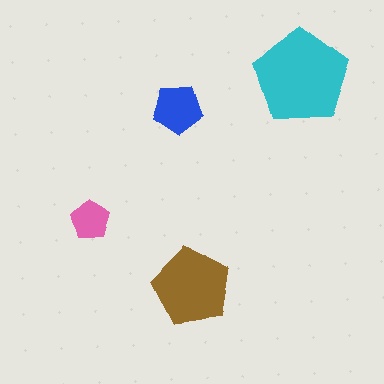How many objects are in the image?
There are 4 objects in the image.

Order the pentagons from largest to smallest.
the cyan one, the brown one, the blue one, the pink one.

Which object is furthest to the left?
The pink pentagon is leftmost.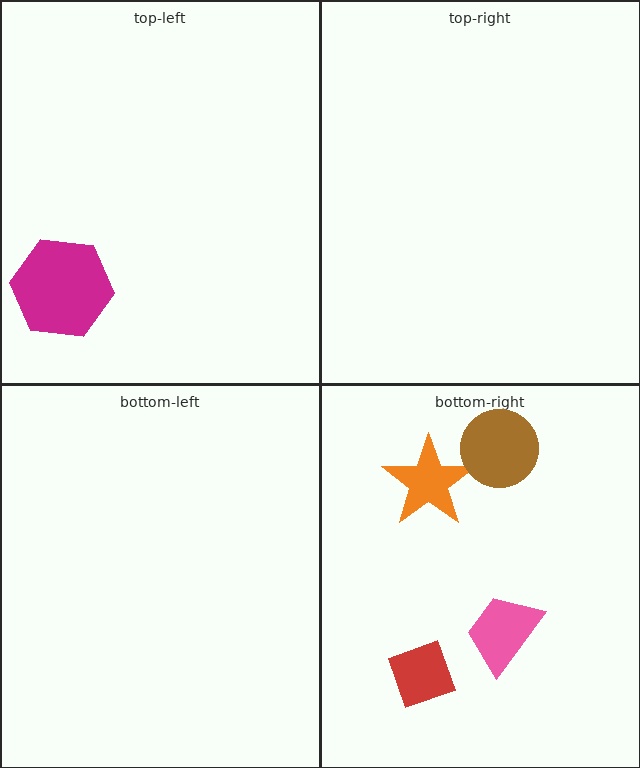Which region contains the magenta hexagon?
The top-left region.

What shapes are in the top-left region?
The magenta hexagon.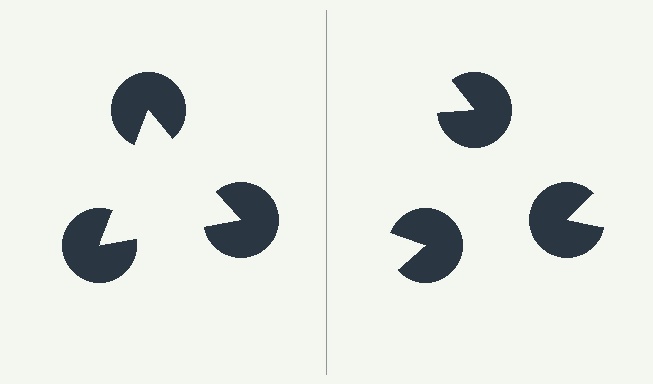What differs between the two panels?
The pac-man discs are positioned identically on both sides; only the wedge orientations differ. On the left they align to a triangle; on the right they are misaligned.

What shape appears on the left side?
An illusory triangle.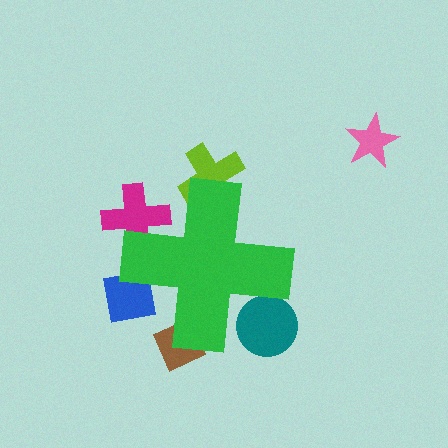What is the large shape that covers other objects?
A green cross.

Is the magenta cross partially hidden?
Yes, the magenta cross is partially hidden behind the green cross.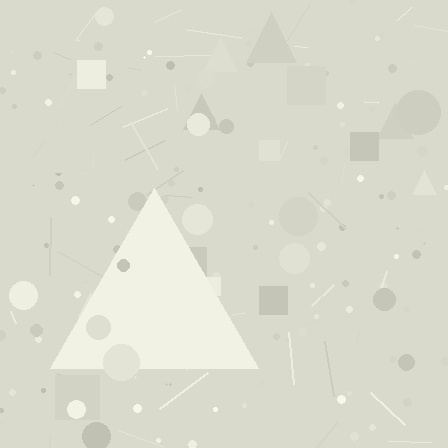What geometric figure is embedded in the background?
A triangle is embedded in the background.